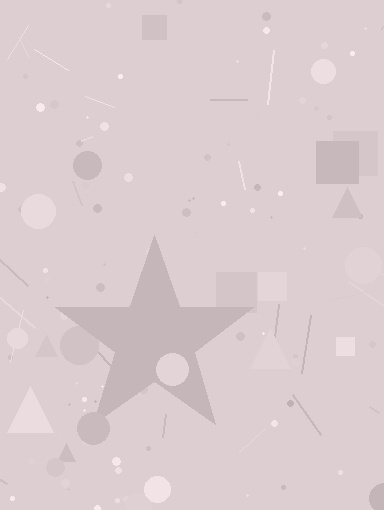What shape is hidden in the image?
A star is hidden in the image.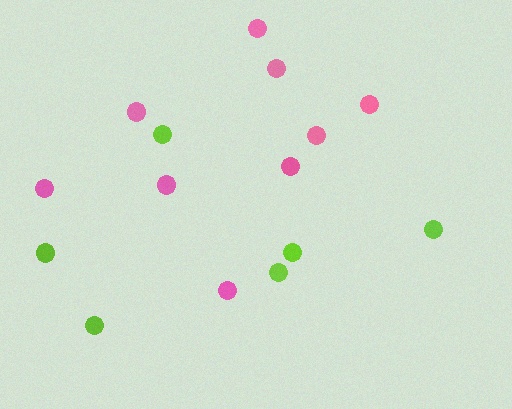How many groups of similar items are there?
There are 2 groups: one group of lime circles (6) and one group of pink circles (9).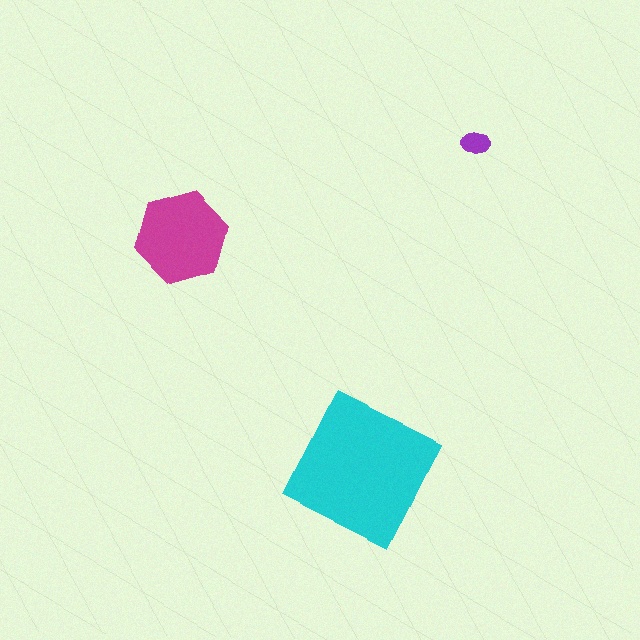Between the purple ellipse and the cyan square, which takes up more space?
The cyan square.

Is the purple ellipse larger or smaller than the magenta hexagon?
Smaller.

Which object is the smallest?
The purple ellipse.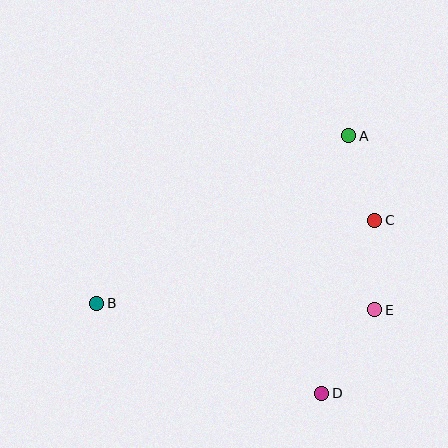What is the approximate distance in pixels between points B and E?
The distance between B and E is approximately 278 pixels.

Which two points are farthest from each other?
Points A and B are farthest from each other.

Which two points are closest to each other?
Points A and C are closest to each other.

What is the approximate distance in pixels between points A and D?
The distance between A and D is approximately 259 pixels.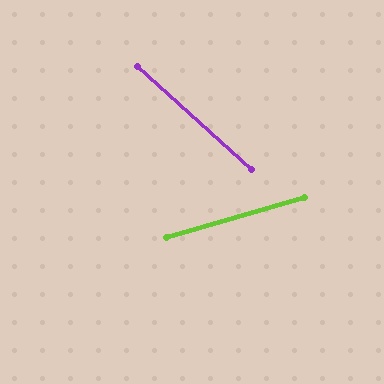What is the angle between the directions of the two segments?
Approximately 58 degrees.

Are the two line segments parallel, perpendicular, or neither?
Neither parallel nor perpendicular — they differ by about 58°.